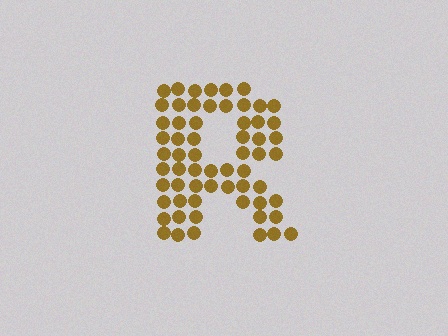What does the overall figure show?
The overall figure shows the letter R.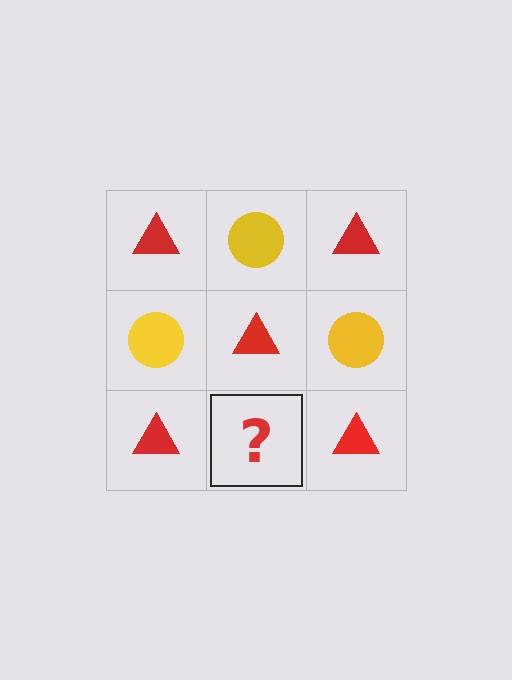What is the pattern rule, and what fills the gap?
The rule is that it alternates red triangle and yellow circle in a checkerboard pattern. The gap should be filled with a yellow circle.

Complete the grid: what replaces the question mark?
The question mark should be replaced with a yellow circle.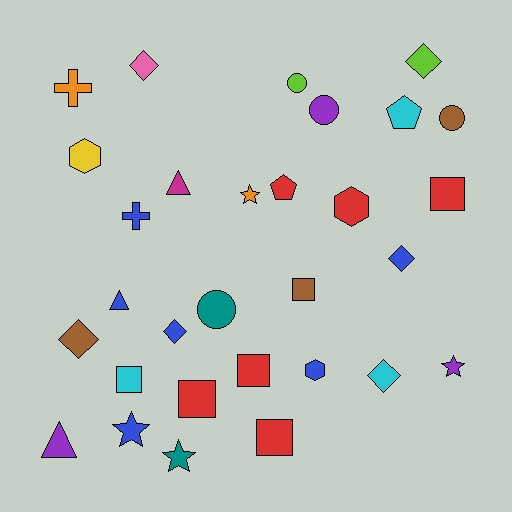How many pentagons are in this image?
There are 2 pentagons.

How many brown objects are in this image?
There are 3 brown objects.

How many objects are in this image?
There are 30 objects.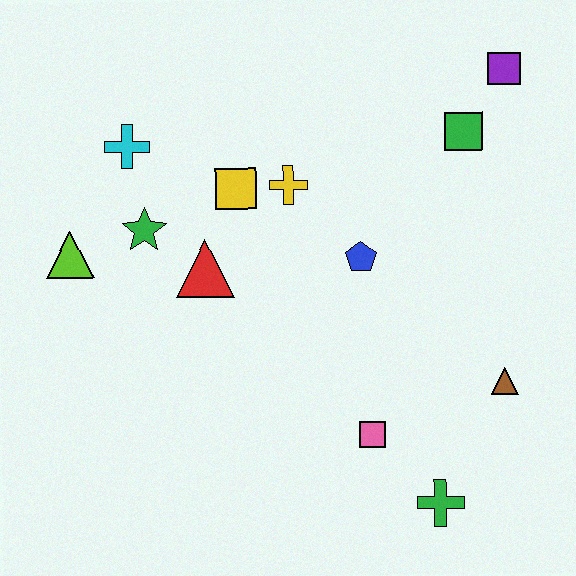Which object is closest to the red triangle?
The green star is closest to the red triangle.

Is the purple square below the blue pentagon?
No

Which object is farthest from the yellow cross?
The green cross is farthest from the yellow cross.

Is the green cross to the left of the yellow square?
No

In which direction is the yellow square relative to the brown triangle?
The yellow square is to the left of the brown triangle.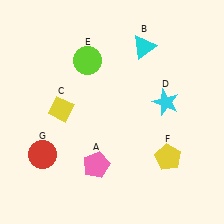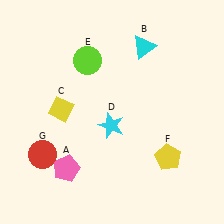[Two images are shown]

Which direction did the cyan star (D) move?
The cyan star (D) moved left.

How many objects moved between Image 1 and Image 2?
2 objects moved between the two images.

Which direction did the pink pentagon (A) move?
The pink pentagon (A) moved left.